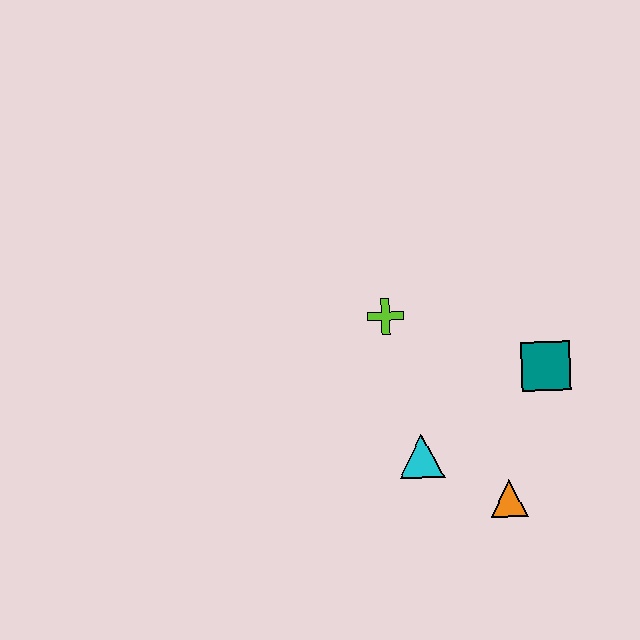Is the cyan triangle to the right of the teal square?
No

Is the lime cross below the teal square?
No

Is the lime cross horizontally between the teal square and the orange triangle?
No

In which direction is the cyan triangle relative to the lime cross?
The cyan triangle is below the lime cross.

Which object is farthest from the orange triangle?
The lime cross is farthest from the orange triangle.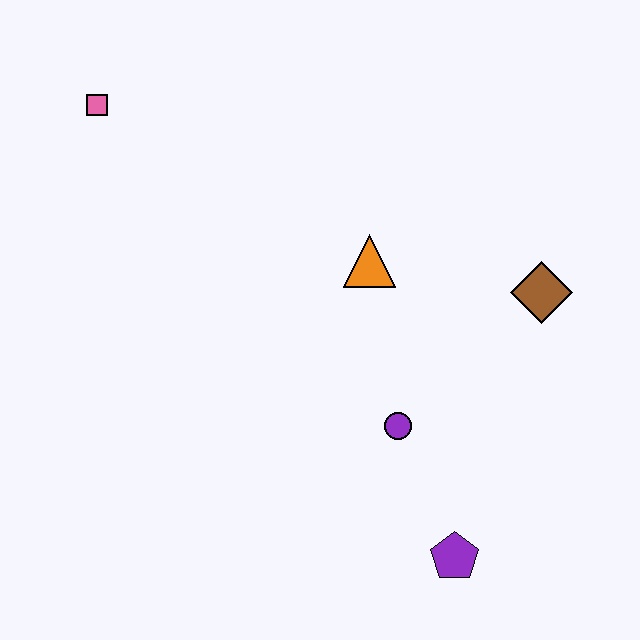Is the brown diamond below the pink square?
Yes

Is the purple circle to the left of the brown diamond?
Yes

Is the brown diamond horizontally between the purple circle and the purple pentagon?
No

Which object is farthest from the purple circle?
The pink square is farthest from the purple circle.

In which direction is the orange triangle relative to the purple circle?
The orange triangle is above the purple circle.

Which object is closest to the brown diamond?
The orange triangle is closest to the brown diamond.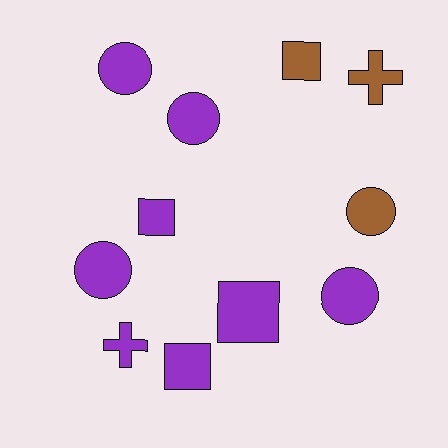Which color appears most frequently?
Purple, with 8 objects.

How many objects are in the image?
There are 11 objects.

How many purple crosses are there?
There is 1 purple cross.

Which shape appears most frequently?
Circle, with 5 objects.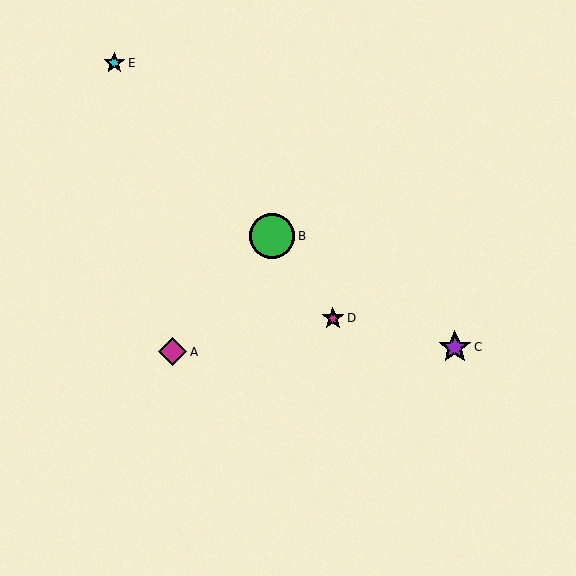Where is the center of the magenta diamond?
The center of the magenta diamond is at (173, 352).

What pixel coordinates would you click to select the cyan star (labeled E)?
Click at (114, 63) to select the cyan star E.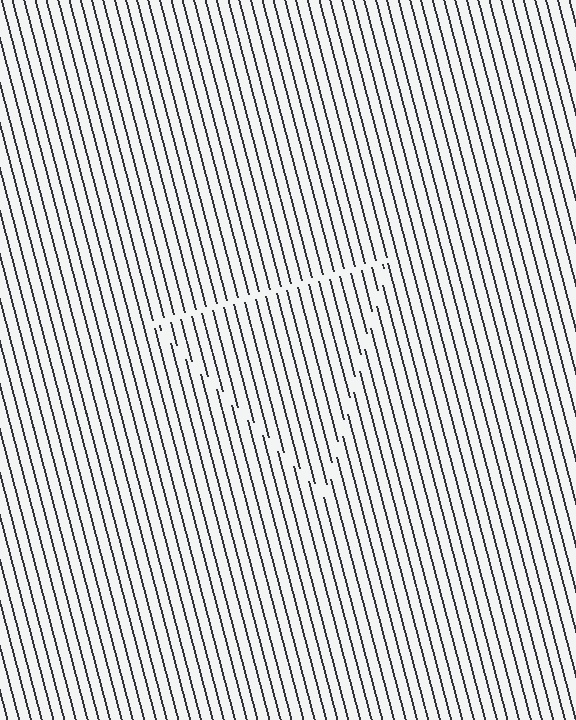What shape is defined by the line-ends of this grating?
An illusory triangle. The interior of the shape contains the same grating, shifted by half a period — the contour is defined by the phase discontinuity where line-ends from the inner and outer gratings abut.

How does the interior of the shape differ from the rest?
The interior of the shape contains the same grating, shifted by half a period — the contour is defined by the phase discontinuity where line-ends from the inner and outer gratings abut.